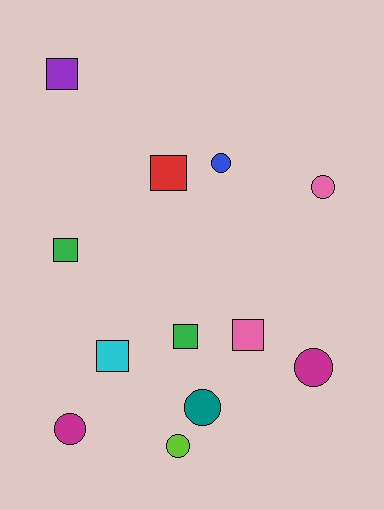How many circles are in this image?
There are 6 circles.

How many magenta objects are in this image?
There are 2 magenta objects.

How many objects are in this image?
There are 12 objects.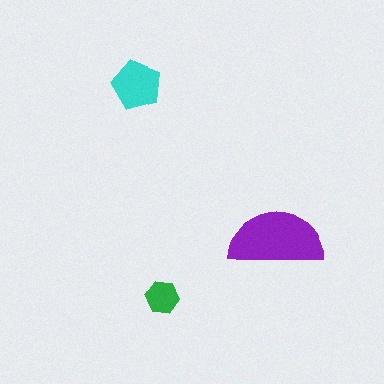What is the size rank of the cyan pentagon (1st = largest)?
2nd.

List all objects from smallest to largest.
The green hexagon, the cyan pentagon, the purple semicircle.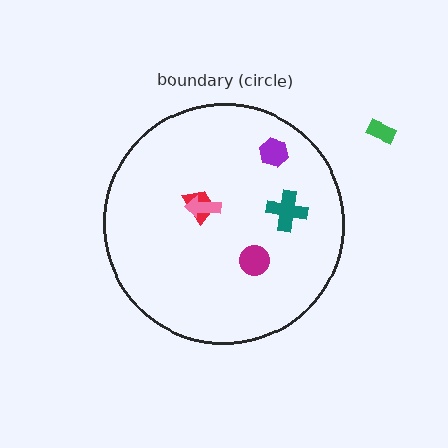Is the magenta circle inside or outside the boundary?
Inside.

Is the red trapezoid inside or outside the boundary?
Inside.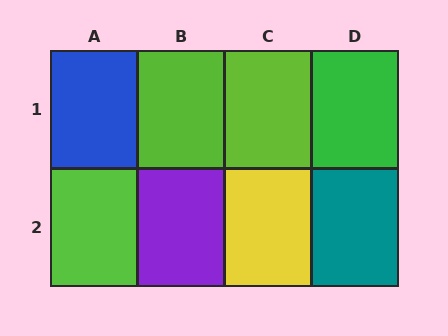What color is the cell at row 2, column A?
Lime.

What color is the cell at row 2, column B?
Purple.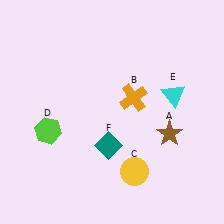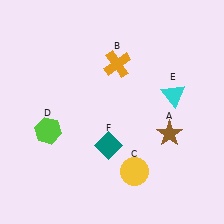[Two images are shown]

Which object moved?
The orange cross (B) moved up.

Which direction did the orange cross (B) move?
The orange cross (B) moved up.